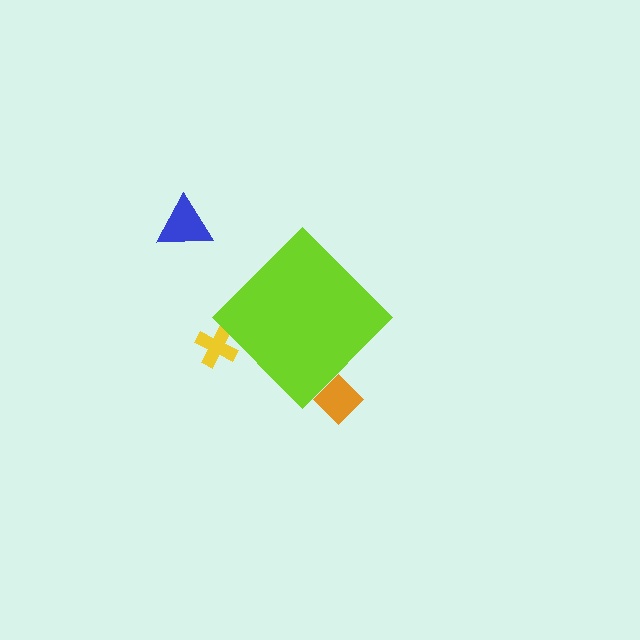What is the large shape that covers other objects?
A lime diamond.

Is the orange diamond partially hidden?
Yes, the orange diamond is partially hidden behind the lime diamond.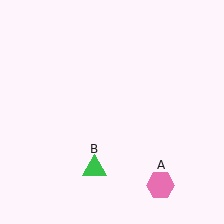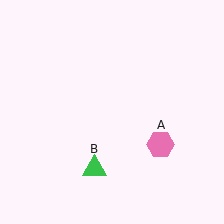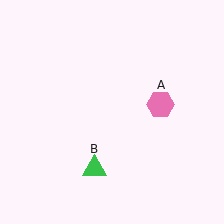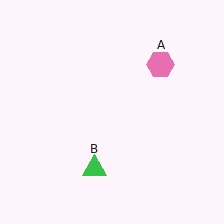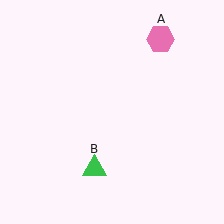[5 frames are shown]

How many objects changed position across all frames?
1 object changed position: pink hexagon (object A).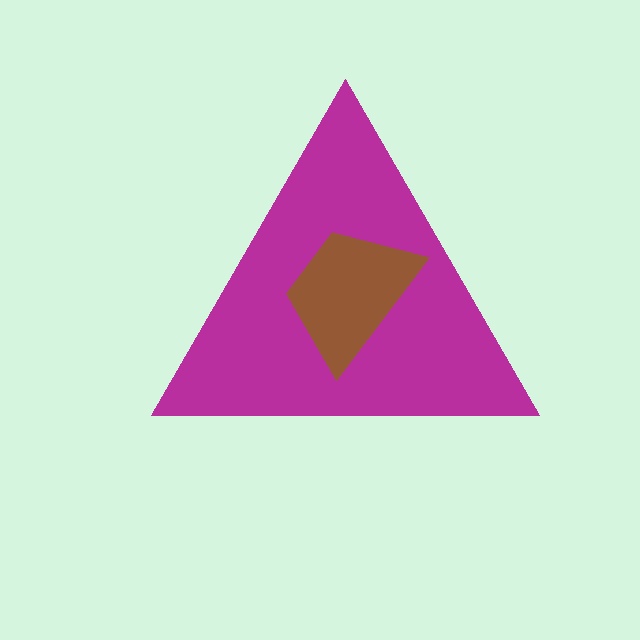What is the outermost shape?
The magenta triangle.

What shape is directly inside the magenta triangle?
The brown trapezoid.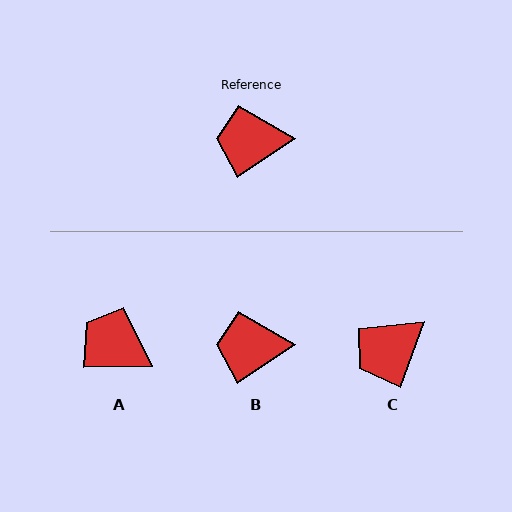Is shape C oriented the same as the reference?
No, it is off by about 36 degrees.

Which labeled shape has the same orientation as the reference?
B.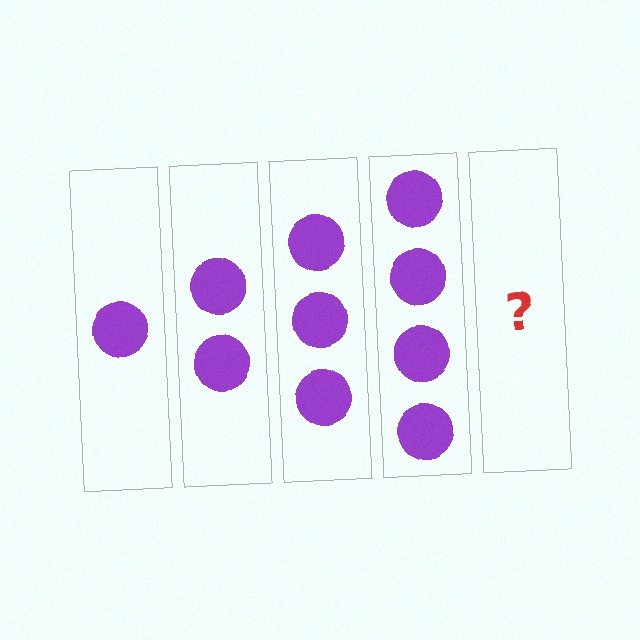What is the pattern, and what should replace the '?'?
The pattern is that each step adds one more circle. The '?' should be 5 circles.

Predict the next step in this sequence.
The next step is 5 circles.